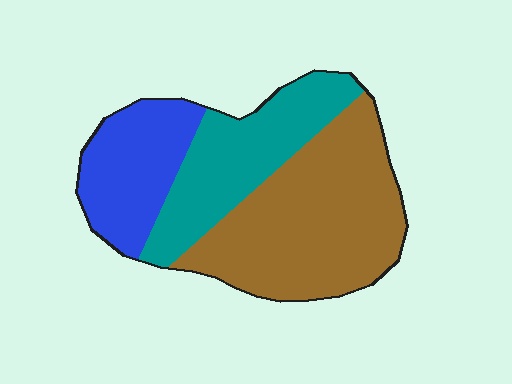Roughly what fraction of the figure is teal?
Teal covers 29% of the figure.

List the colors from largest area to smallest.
From largest to smallest: brown, teal, blue.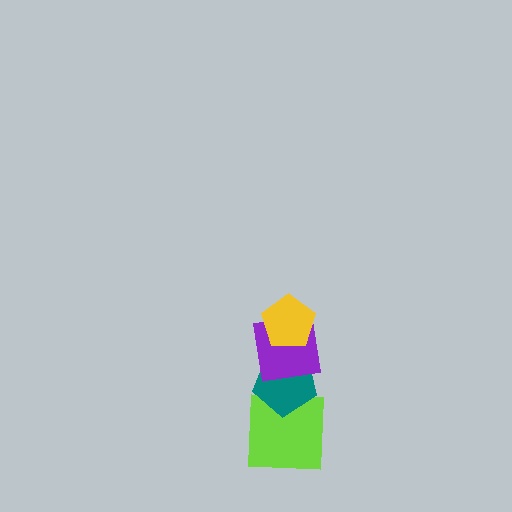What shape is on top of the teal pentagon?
The purple square is on top of the teal pentagon.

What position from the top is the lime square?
The lime square is 4th from the top.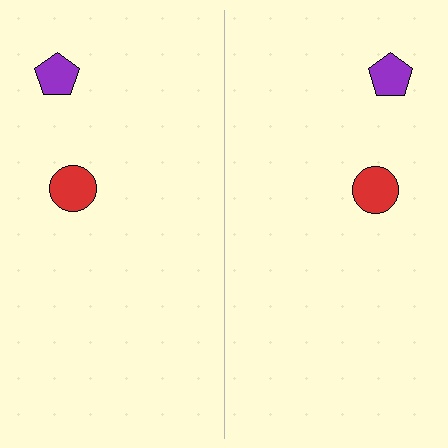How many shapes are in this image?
There are 4 shapes in this image.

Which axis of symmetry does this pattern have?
The pattern has a vertical axis of symmetry running through the center of the image.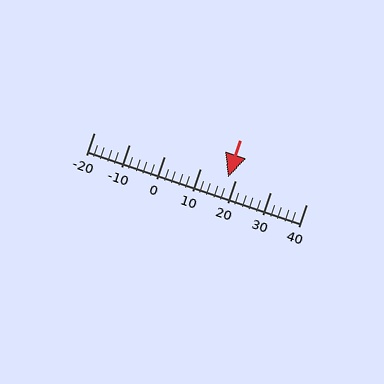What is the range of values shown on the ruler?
The ruler shows values from -20 to 40.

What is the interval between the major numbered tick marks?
The major tick marks are spaced 10 units apart.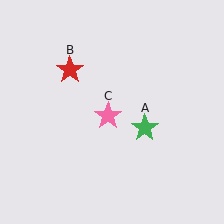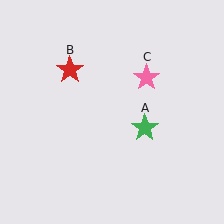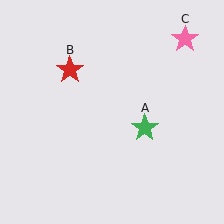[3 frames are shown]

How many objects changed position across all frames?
1 object changed position: pink star (object C).